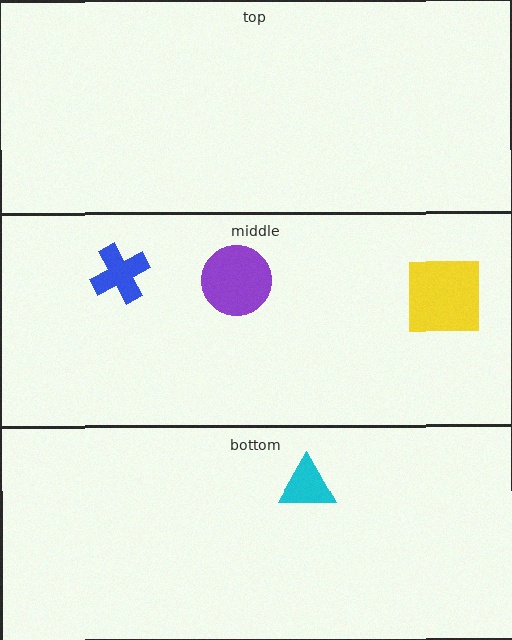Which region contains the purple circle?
The middle region.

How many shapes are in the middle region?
3.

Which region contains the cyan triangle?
The bottom region.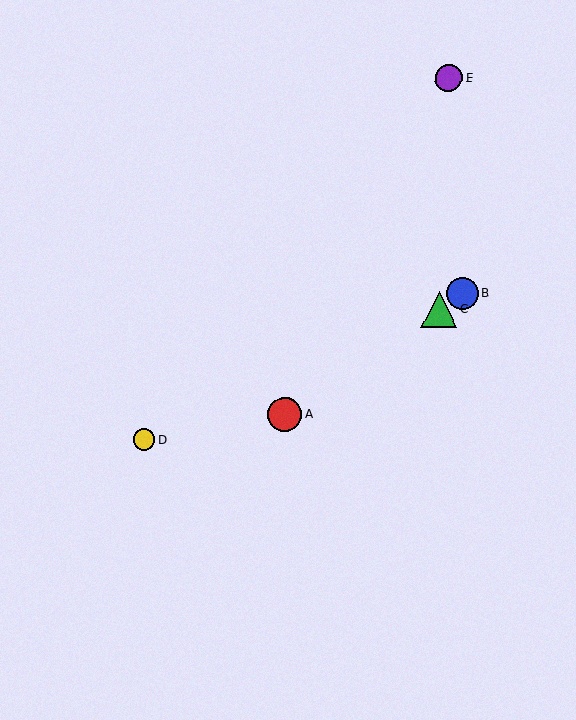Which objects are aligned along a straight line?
Objects A, B, C are aligned along a straight line.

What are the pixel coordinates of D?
Object D is at (144, 440).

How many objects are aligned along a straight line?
3 objects (A, B, C) are aligned along a straight line.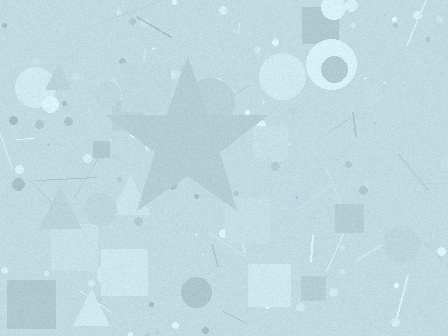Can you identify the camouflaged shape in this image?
The camouflaged shape is a star.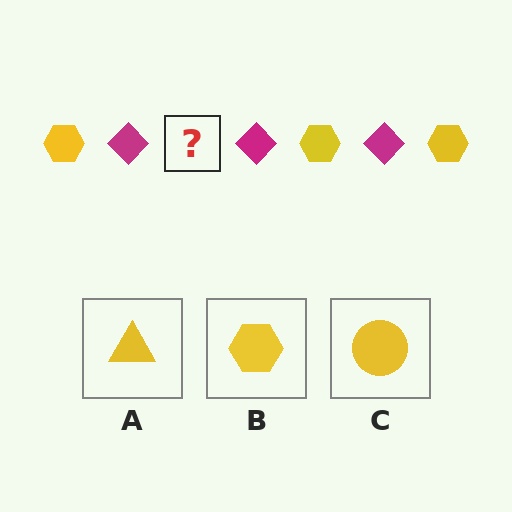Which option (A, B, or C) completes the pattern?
B.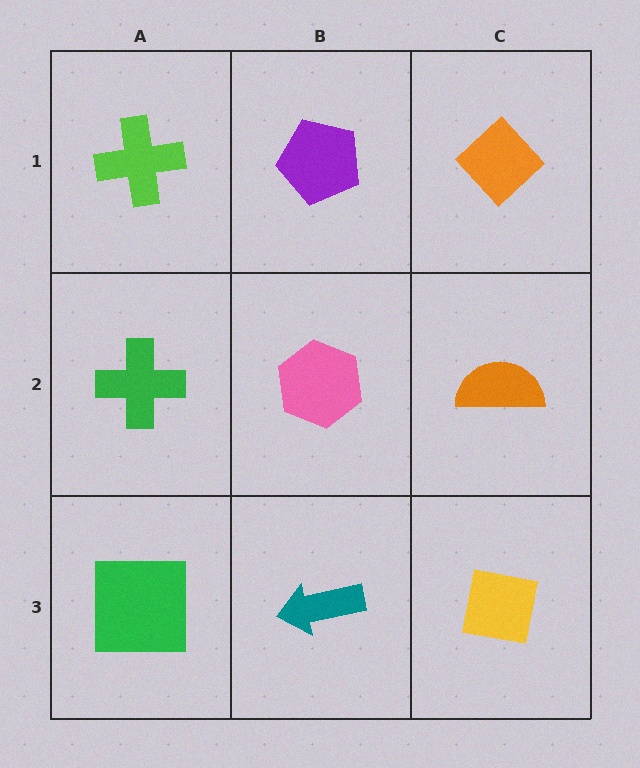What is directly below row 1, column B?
A pink hexagon.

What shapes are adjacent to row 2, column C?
An orange diamond (row 1, column C), a yellow square (row 3, column C), a pink hexagon (row 2, column B).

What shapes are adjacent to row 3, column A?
A green cross (row 2, column A), a teal arrow (row 3, column B).